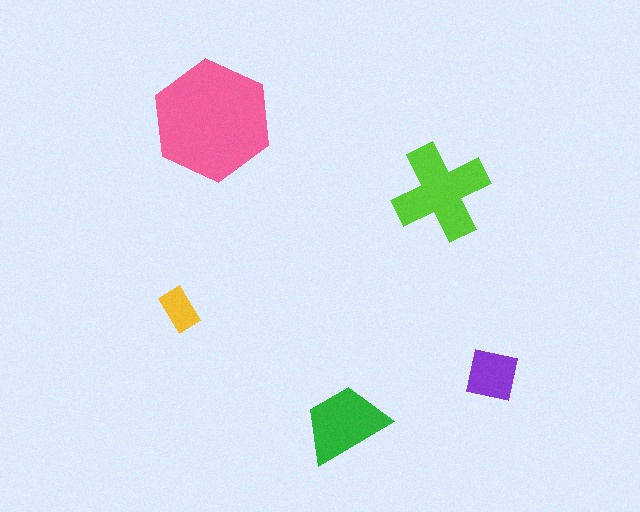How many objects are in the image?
There are 5 objects in the image.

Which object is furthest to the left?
The yellow rectangle is leftmost.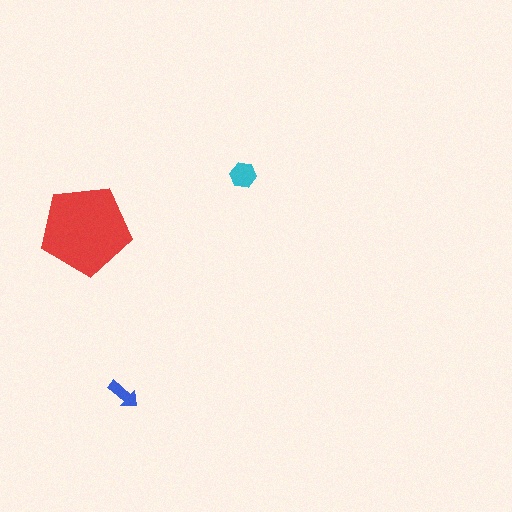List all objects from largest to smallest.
The red pentagon, the cyan hexagon, the blue arrow.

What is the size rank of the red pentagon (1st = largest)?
1st.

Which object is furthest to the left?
The red pentagon is leftmost.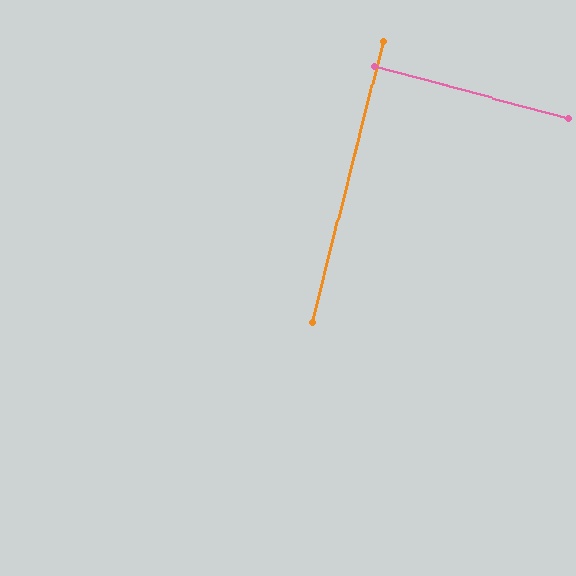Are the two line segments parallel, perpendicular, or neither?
Perpendicular — they meet at approximately 89°.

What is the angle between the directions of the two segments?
Approximately 89 degrees.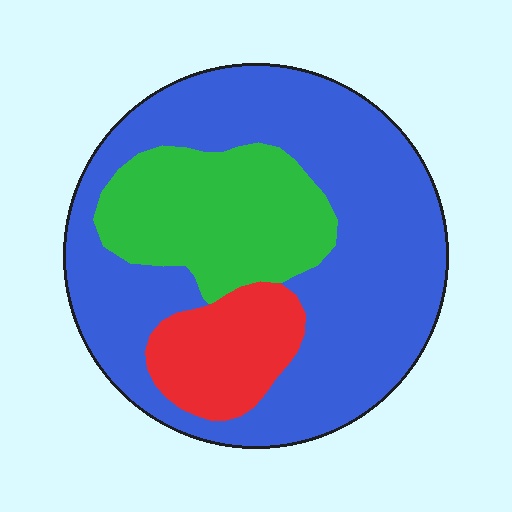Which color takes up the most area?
Blue, at roughly 65%.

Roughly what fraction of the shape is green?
Green covers roughly 25% of the shape.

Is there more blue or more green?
Blue.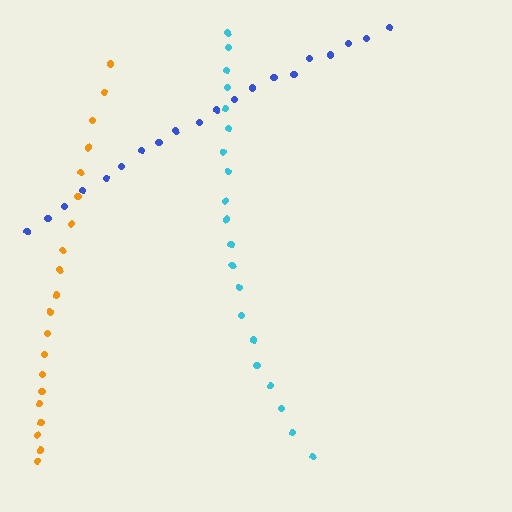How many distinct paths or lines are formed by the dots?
There are 3 distinct paths.